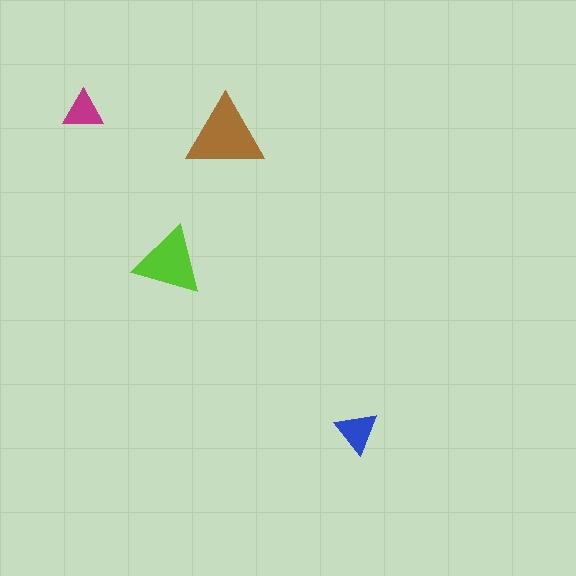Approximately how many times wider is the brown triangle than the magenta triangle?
About 2 times wider.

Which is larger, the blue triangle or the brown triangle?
The brown one.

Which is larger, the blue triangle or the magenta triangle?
The blue one.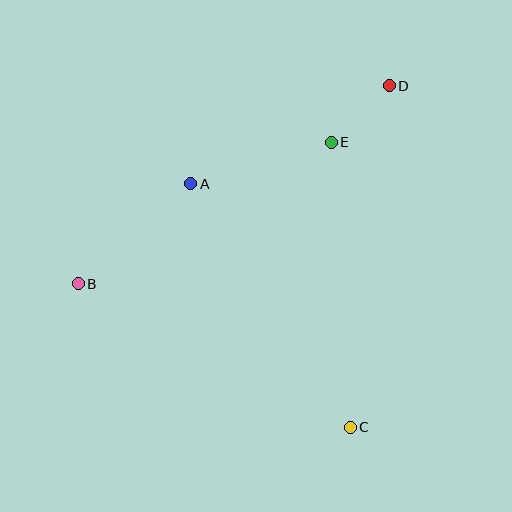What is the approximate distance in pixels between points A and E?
The distance between A and E is approximately 146 pixels.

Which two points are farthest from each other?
Points B and D are farthest from each other.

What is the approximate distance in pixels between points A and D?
The distance between A and D is approximately 221 pixels.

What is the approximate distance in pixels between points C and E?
The distance between C and E is approximately 286 pixels.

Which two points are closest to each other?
Points D and E are closest to each other.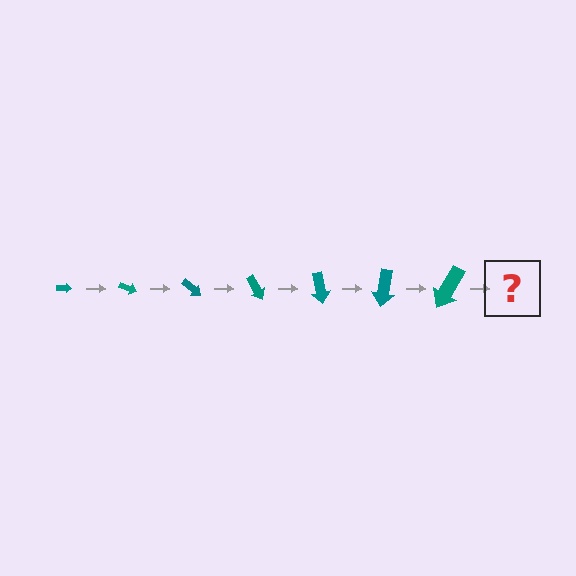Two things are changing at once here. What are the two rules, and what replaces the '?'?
The two rules are that the arrow grows larger each step and it rotates 20 degrees each step. The '?' should be an arrow, larger than the previous one and rotated 140 degrees from the start.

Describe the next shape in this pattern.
It should be an arrow, larger than the previous one and rotated 140 degrees from the start.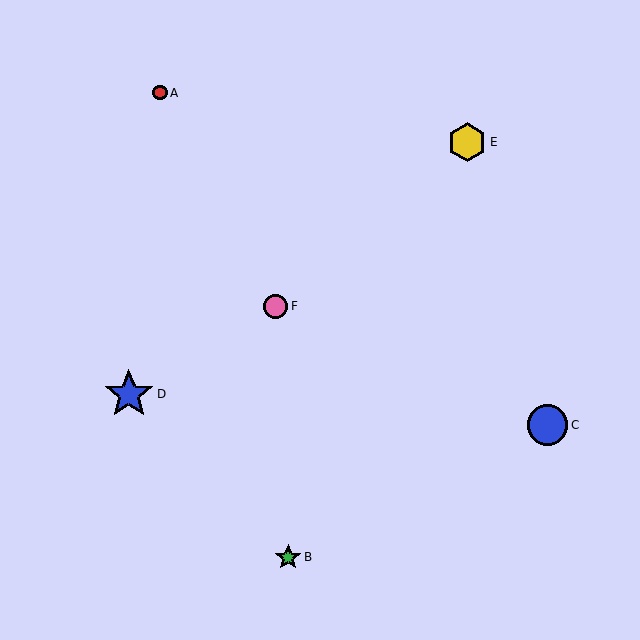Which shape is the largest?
The blue star (labeled D) is the largest.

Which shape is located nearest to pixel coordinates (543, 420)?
The blue circle (labeled C) at (548, 425) is nearest to that location.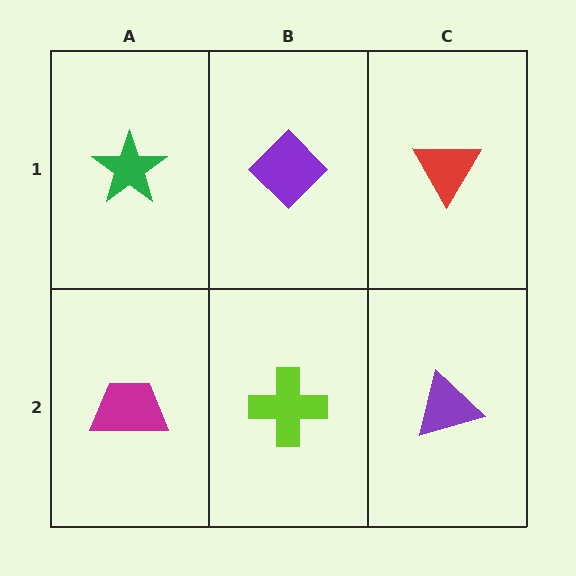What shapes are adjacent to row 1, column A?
A magenta trapezoid (row 2, column A), a purple diamond (row 1, column B).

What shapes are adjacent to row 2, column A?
A green star (row 1, column A), a lime cross (row 2, column B).